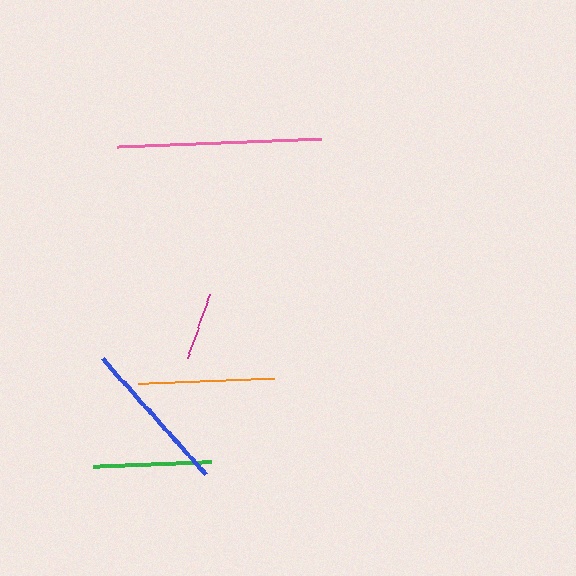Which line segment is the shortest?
The magenta line is the shortest at approximately 67 pixels.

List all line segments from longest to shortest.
From longest to shortest: pink, blue, orange, green, magenta.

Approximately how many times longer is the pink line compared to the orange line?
The pink line is approximately 1.5 times the length of the orange line.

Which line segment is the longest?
The pink line is the longest at approximately 203 pixels.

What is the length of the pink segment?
The pink segment is approximately 203 pixels long.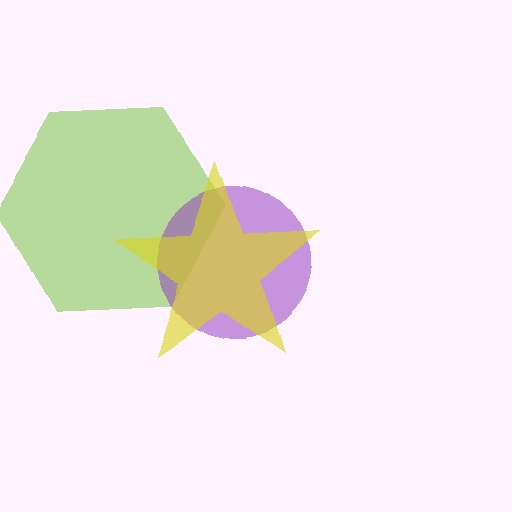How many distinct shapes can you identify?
There are 3 distinct shapes: a lime hexagon, a purple circle, a yellow star.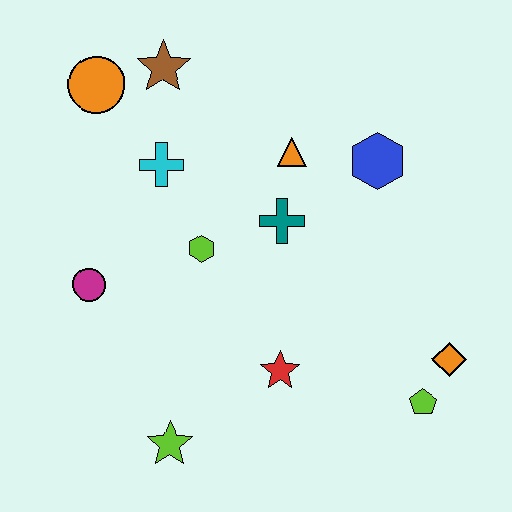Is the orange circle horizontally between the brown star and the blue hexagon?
No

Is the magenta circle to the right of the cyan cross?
No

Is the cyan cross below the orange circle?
Yes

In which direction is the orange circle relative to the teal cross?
The orange circle is to the left of the teal cross.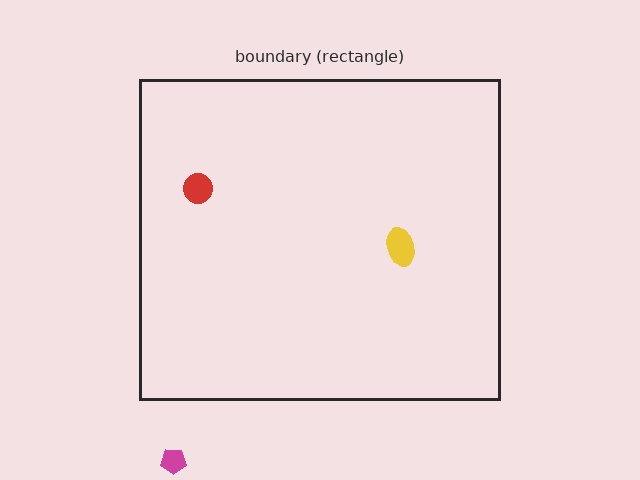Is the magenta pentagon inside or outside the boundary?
Outside.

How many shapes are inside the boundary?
2 inside, 1 outside.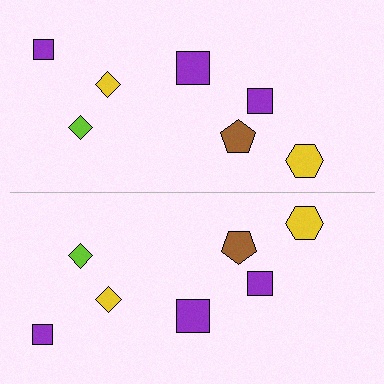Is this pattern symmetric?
Yes, this pattern has bilateral (reflection) symmetry.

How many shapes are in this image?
There are 14 shapes in this image.